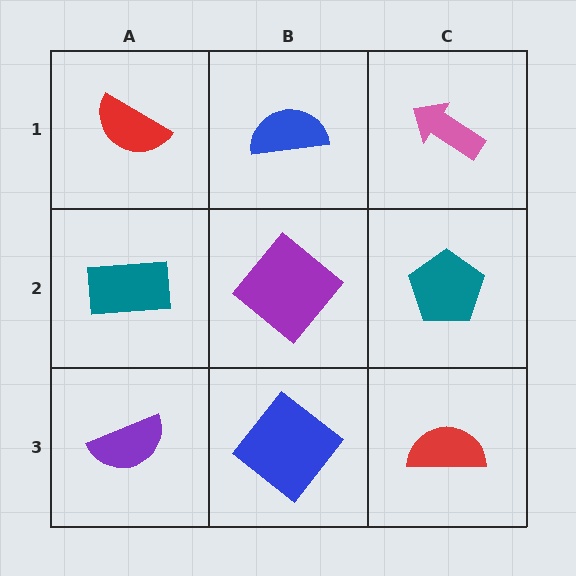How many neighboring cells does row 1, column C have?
2.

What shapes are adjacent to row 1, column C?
A teal pentagon (row 2, column C), a blue semicircle (row 1, column B).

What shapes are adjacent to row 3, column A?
A teal rectangle (row 2, column A), a blue diamond (row 3, column B).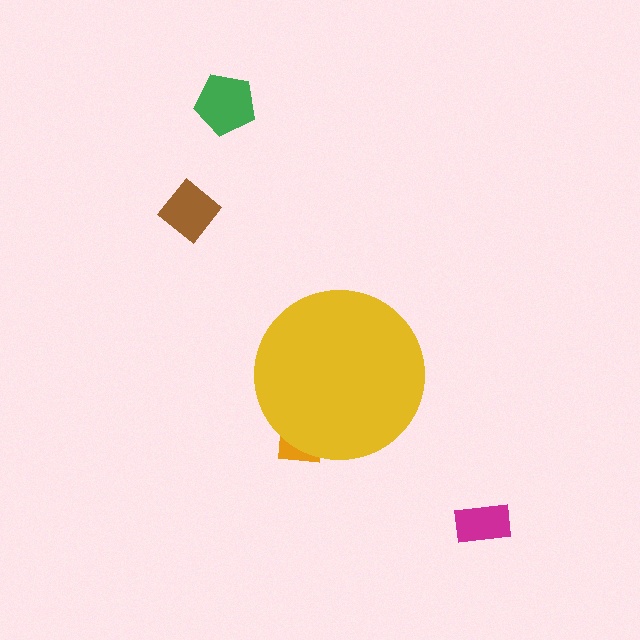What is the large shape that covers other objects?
A yellow circle.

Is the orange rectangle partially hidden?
Yes, the orange rectangle is partially hidden behind the yellow circle.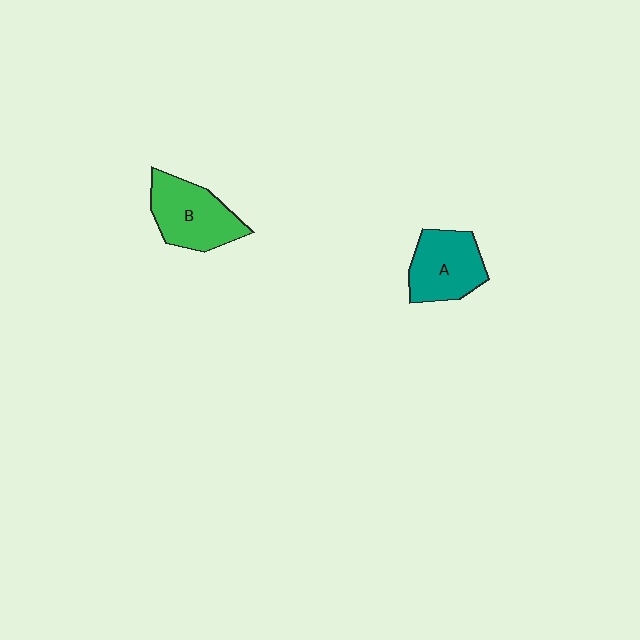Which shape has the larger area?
Shape B (green).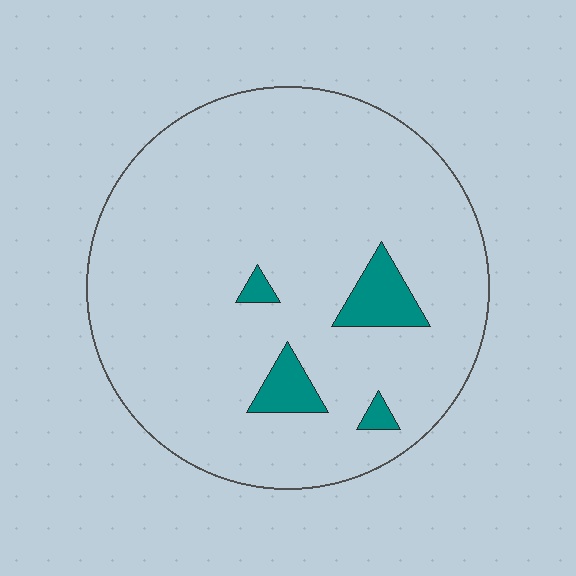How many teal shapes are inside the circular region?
4.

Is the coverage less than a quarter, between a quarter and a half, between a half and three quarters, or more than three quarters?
Less than a quarter.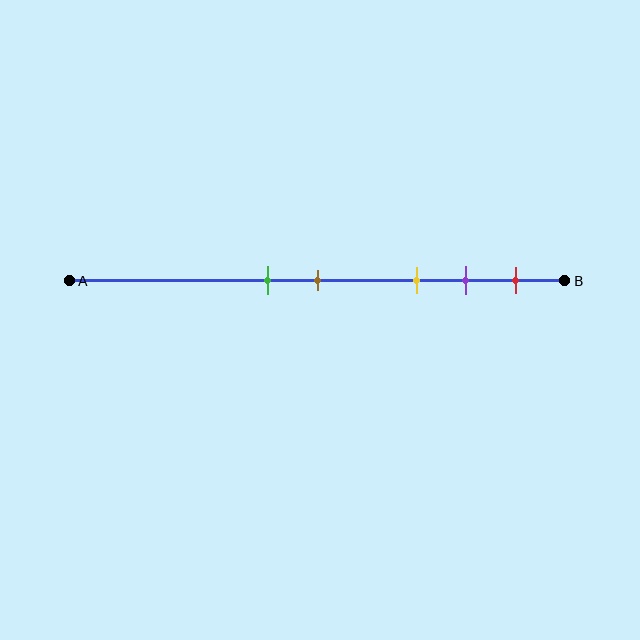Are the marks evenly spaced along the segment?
No, the marks are not evenly spaced.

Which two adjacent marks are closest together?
The green and brown marks are the closest adjacent pair.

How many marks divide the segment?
There are 5 marks dividing the segment.